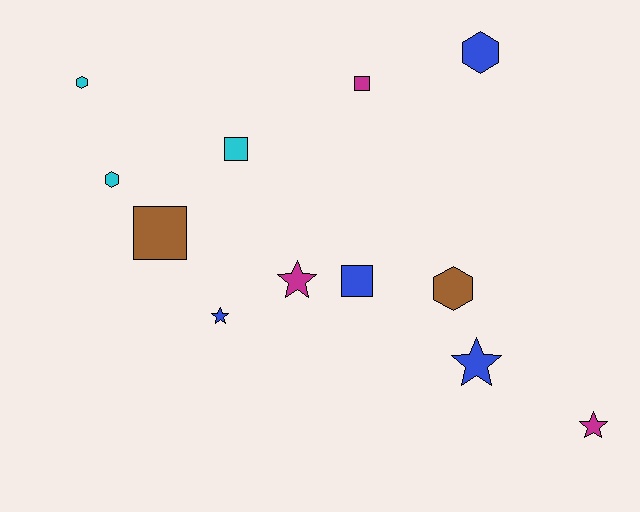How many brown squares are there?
There is 1 brown square.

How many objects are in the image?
There are 12 objects.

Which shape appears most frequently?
Star, with 4 objects.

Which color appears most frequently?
Blue, with 4 objects.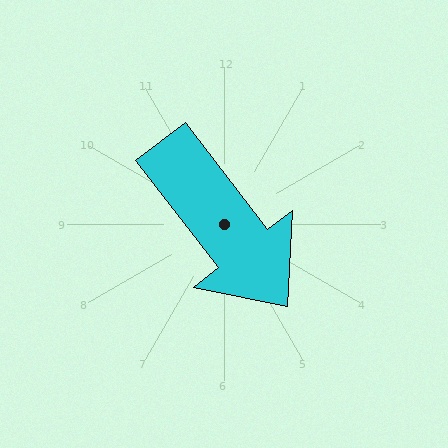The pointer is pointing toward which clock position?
Roughly 5 o'clock.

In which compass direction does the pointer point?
Southeast.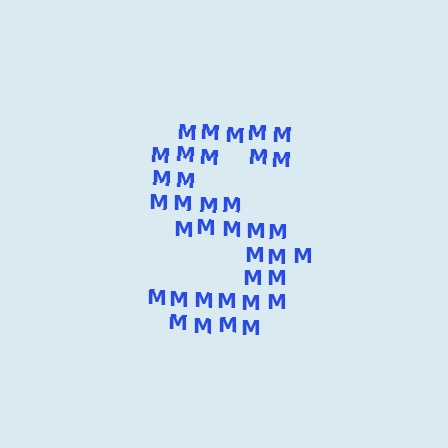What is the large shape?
The large shape is the letter S.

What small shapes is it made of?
It is made of small letter M's.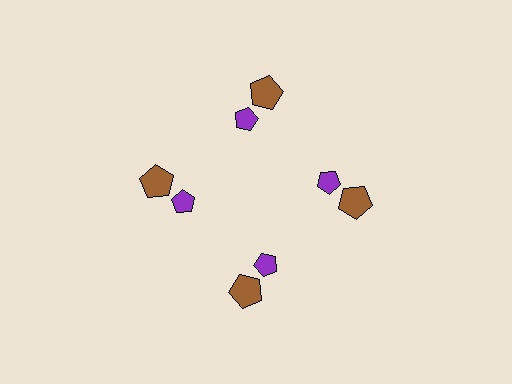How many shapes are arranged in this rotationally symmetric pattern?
There are 8 shapes, arranged in 4 groups of 2.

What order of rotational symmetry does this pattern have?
This pattern has 4-fold rotational symmetry.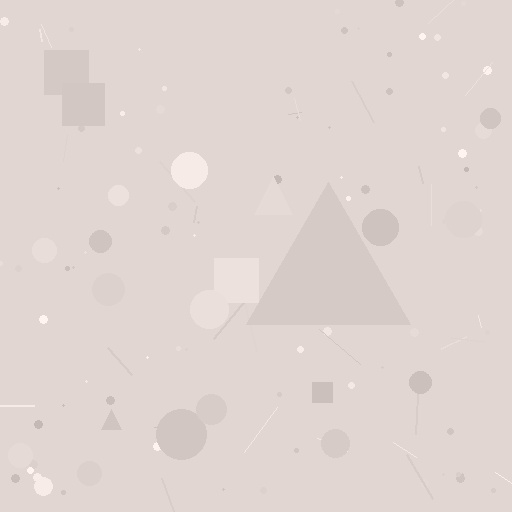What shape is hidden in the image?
A triangle is hidden in the image.